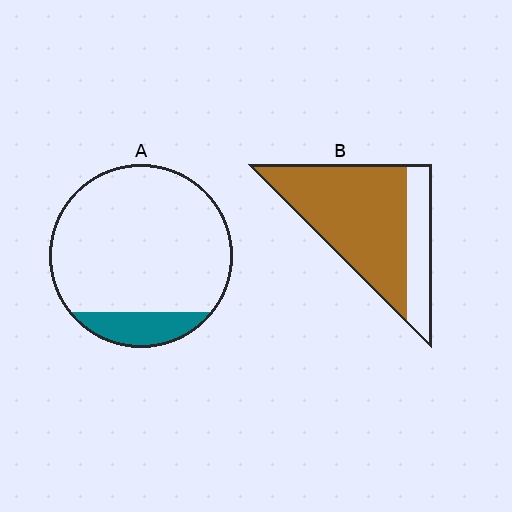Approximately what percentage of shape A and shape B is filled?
A is approximately 15% and B is approximately 75%.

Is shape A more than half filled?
No.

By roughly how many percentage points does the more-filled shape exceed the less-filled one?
By roughly 60 percentage points (B over A).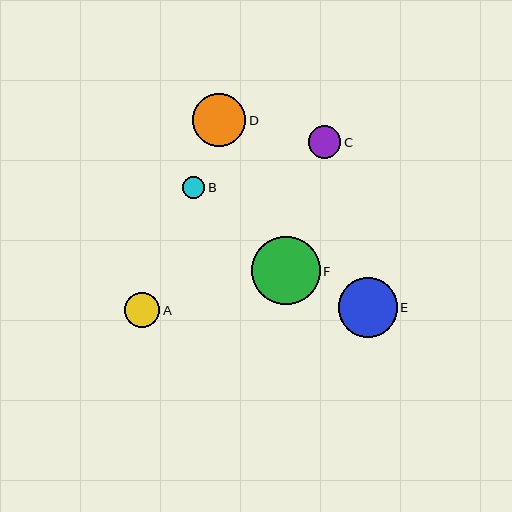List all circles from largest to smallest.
From largest to smallest: F, E, D, A, C, B.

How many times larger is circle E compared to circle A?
Circle E is approximately 1.7 times the size of circle A.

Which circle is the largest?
Circle F is the largest with a size of approximately 69 pixels.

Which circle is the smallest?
Circle B is the smallest with a size of approximately 22 pixels.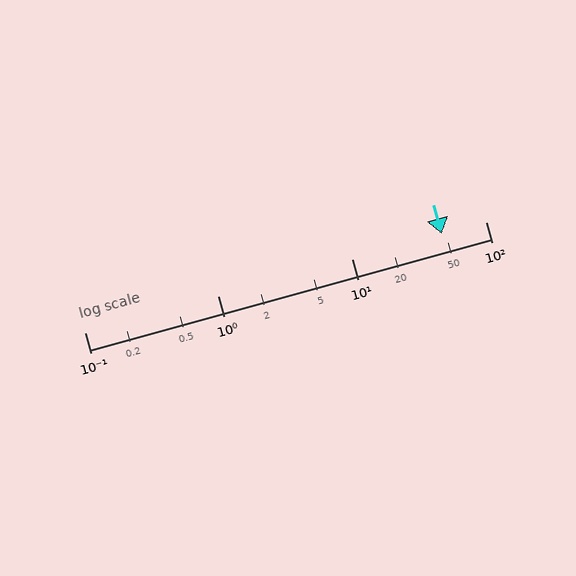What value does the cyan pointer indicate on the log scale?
The pointer indicates approximately 47.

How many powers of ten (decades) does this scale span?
The scale spans 3 decades, from 0.1 to 100.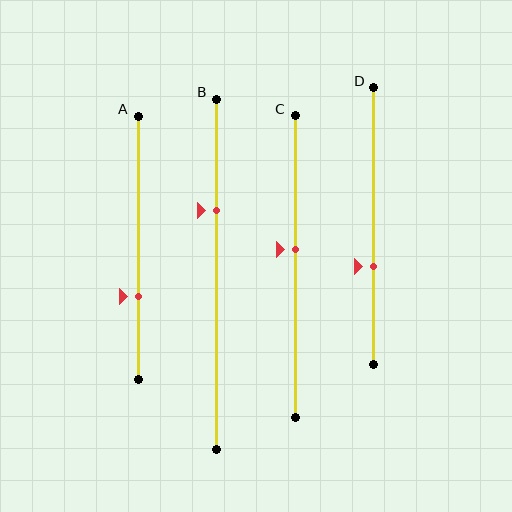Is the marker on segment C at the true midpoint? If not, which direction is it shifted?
No, the marker on segment C is shifted upward by about 6% of the segment length.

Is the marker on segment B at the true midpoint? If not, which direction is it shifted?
No, the marker on segment B is shifted upward by about 18% of the segment length.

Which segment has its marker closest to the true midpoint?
Segment C has its marker closest to the true midpoint.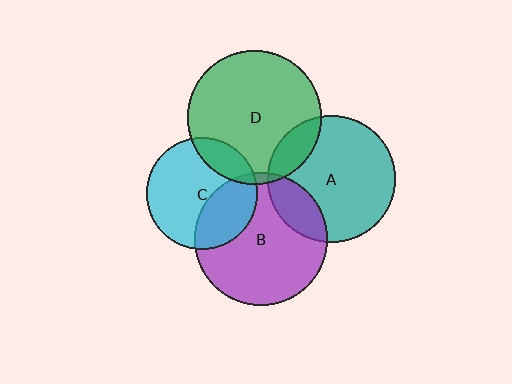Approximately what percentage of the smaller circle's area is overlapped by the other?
Approximately 15%.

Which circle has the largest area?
Circle D (green).